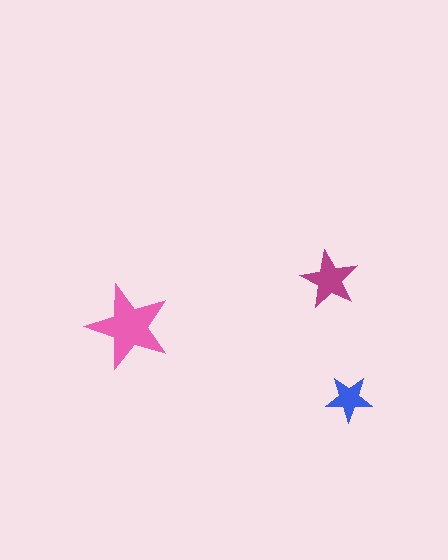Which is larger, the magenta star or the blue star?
The magenta one.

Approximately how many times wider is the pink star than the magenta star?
About 1.5 times wider.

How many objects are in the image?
There are 3 objects in the image.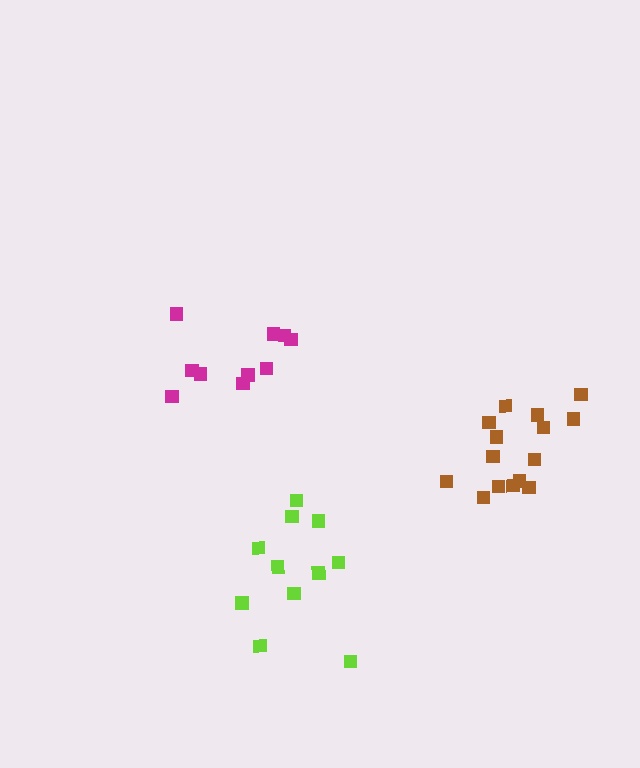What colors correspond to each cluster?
The clusters are colored: magenta, brown, lime.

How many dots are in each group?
Group 1: 10 dots, Group 2: 15 dots, Group 3: 11 dots (36 total).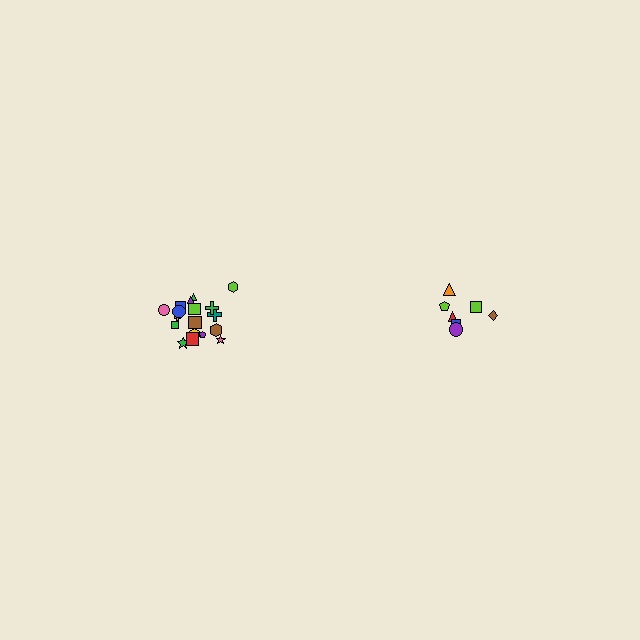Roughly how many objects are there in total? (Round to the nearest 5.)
Roughly 25 objects in total.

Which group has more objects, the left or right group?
The left group.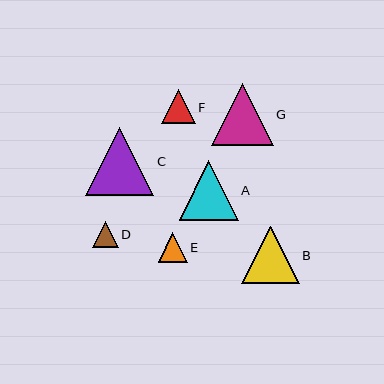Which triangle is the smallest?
Triangle D is the smallest with a size of approximately 26 pixels.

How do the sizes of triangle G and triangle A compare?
Triangle G and triangle A are approximately the same size.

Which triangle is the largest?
Triangle C is the largest with a size of approximately 68 pixels.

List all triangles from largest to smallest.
From largest to smallest: C, G, A, B, F, E, D.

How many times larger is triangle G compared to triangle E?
Triangle G is approximately 2.1 times the size of triangle E.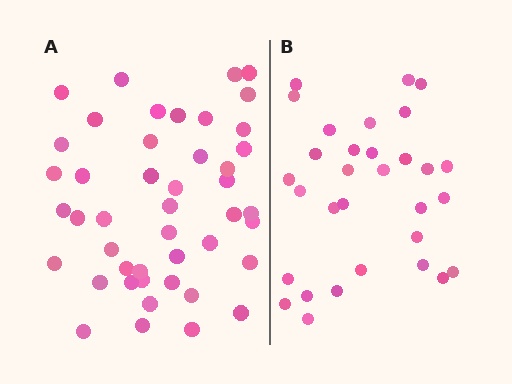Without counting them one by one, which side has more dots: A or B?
Region A (the left region) has more dots.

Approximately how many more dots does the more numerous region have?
Region A has approximately 15 more dots than region B.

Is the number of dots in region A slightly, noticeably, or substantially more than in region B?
Region A has substantially more. The ratio is roughly 1.5 to 1.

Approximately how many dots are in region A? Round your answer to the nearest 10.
About 40 dots. (The exact count is 45, which rounds to 40.)